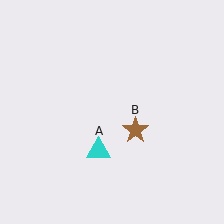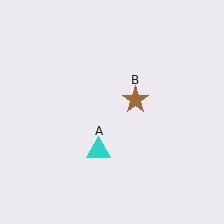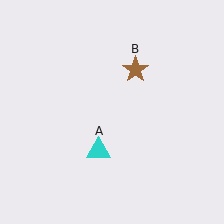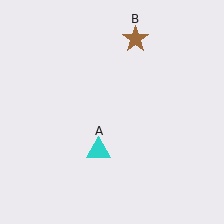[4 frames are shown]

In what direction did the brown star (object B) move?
The brown star (object B) moved up.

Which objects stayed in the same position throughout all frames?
Cyan triangle (object A) remained stationary.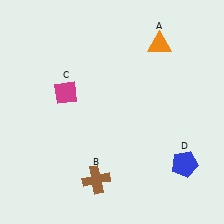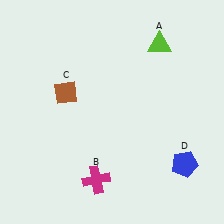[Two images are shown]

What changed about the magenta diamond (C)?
In Image 1, C is magenta. In Image 2, it changed to brown.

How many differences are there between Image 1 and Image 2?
There are 3 differences between the two images.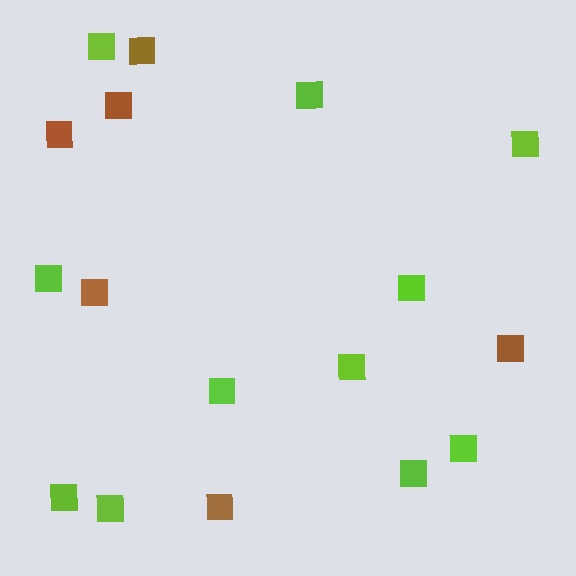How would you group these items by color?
There are 2 groups: one group of lime squares (11) and one group of brown squares (6).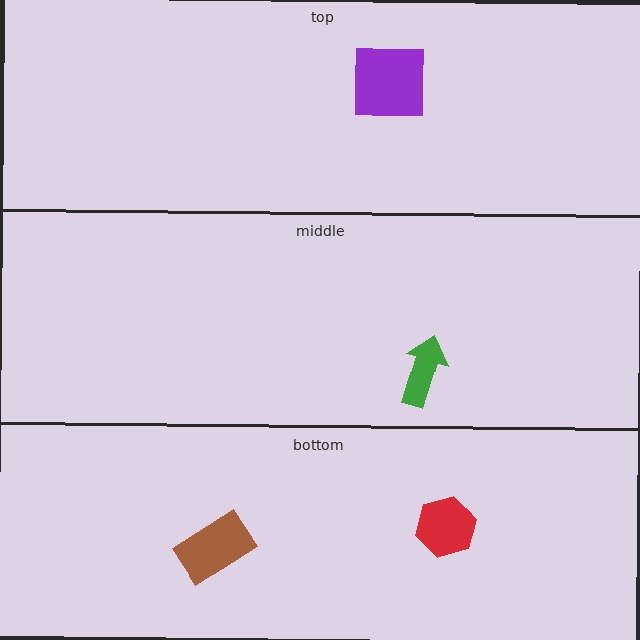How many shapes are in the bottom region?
2.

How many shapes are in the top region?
1.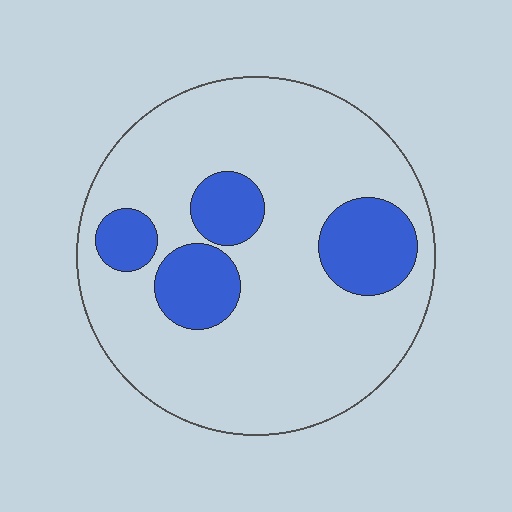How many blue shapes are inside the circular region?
4.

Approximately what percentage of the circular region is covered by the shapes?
Approximately 20%.